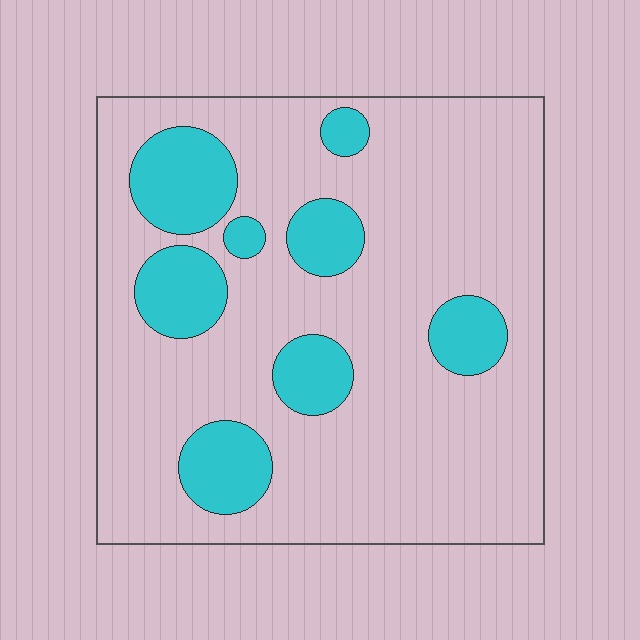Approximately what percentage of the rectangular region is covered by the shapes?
Approximately 20%.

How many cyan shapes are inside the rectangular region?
8.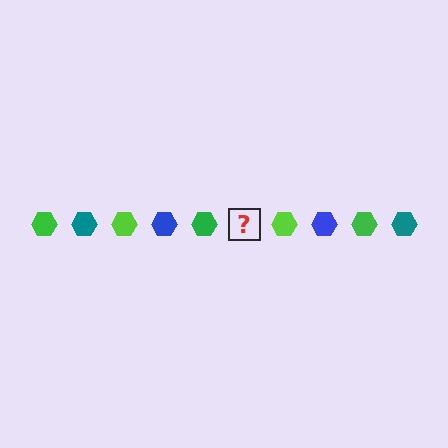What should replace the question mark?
The question mark should be replaced with a teal hexagon.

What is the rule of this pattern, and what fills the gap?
The rule is that the pattern cycles through green, teal, lime, blue hexagons. The gap should be filled with a teal hexagon.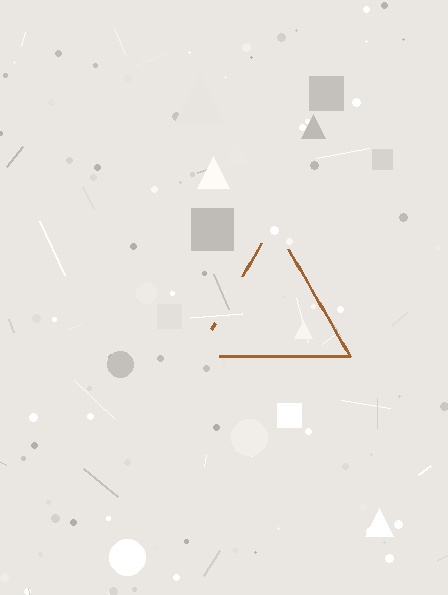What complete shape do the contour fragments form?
The contour fragments form a triangle.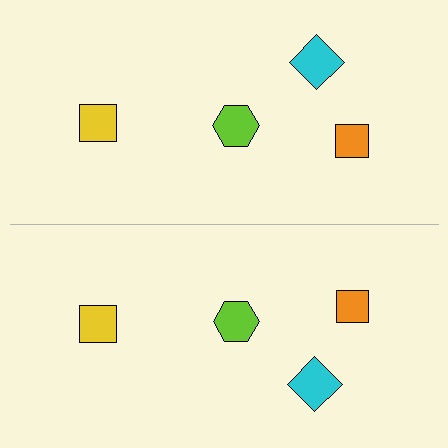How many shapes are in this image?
There are 8 shapes in this image.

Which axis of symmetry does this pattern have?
The pattern has a horizontal axis of symmetry running through the center of the image.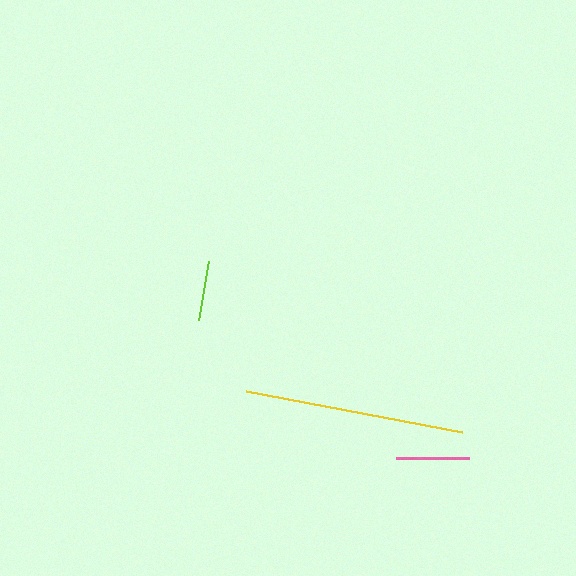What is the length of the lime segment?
The lime segment is approximately 61 pixels long.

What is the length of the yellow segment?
The yellow segment is approximately 220 pixels long.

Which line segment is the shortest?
The lime line is the shortest at approximately 61 pixels.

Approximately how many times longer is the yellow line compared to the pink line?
The yellow line is approximately 3.0 times the length of the pink line.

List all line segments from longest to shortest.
From longest to shortest: yellow, pink, lime.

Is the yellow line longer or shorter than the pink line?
The yellow line is longer than the pink line.